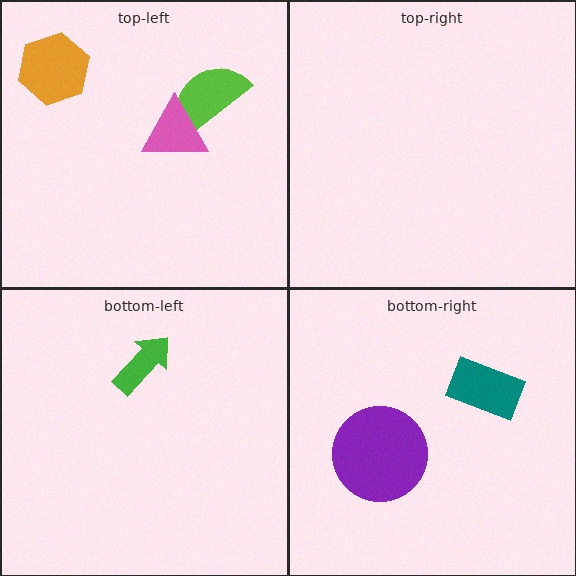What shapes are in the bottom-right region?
The teal rectangle, the purple circle.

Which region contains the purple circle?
The bottom-right region.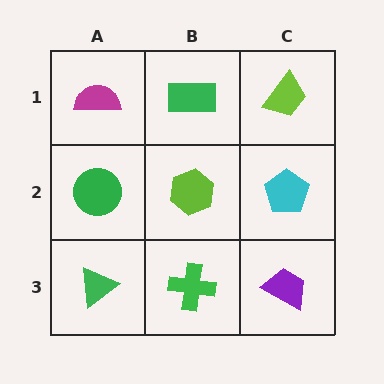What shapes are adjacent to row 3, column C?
A cyan pentagon (row 2, column C), a green cross (row 3, column B).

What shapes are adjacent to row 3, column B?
A lime hexagon (row 2, column B), a green triangle (row 3, column A), a purple trapezoid (row 3, column C).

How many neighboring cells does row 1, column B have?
3.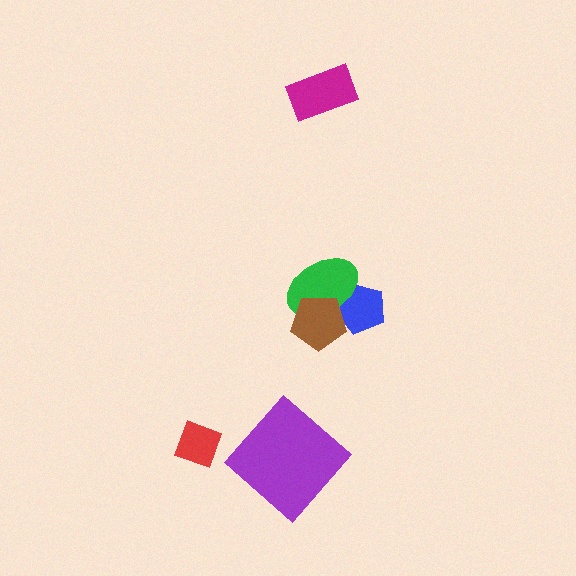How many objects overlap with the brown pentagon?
2 objects overlap with the brown pentagon.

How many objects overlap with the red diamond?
0 objects overlap with the red diamond.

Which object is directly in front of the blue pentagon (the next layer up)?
The green ellipse is directly in front of the blue pentagon.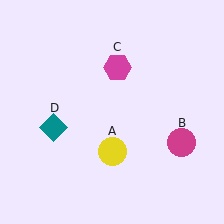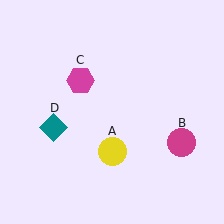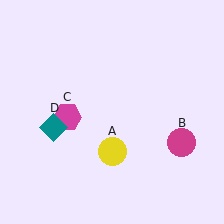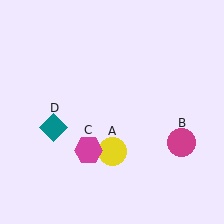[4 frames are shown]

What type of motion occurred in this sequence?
The magenta hexagon (object C) rotated counterclockwise around the center of the scene.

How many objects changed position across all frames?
1 object changed position: magenta hexagon (object C).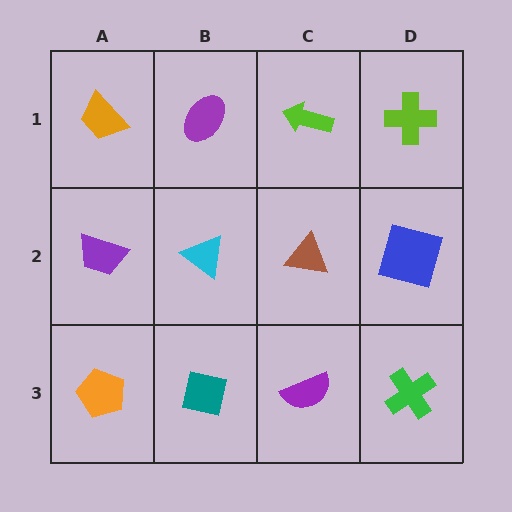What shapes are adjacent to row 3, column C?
A brown triangle (row 2, column C), a teal square (row 3, column B), a green cross (row 3, column D).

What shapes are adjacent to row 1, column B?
A cyan triangle (row 2, column B), an orange trapezoid (row 1, column A), a lime arrow (row 1, column C).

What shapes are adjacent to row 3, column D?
A blue square (row 2, column D), a purple semicircle (row 3, column C).